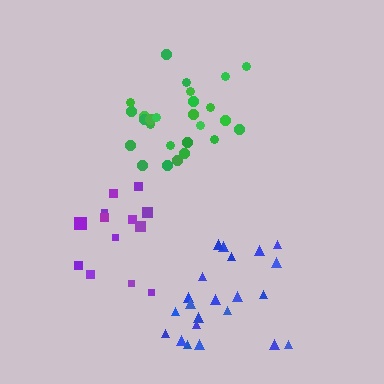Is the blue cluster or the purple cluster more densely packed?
Purple.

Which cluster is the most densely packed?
Green.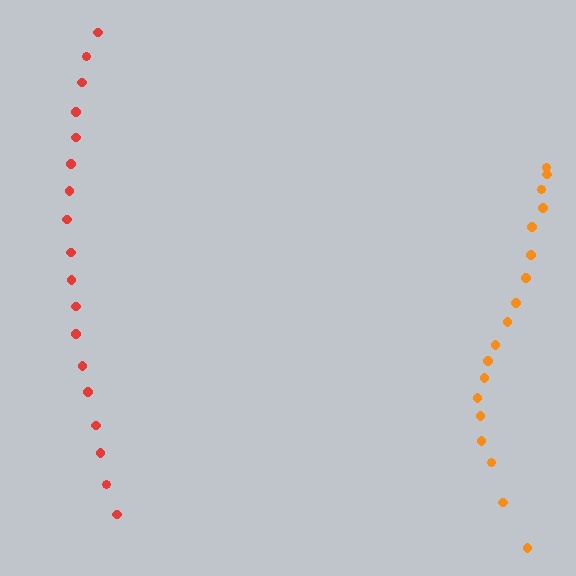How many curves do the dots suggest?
There are 2 distinct paths.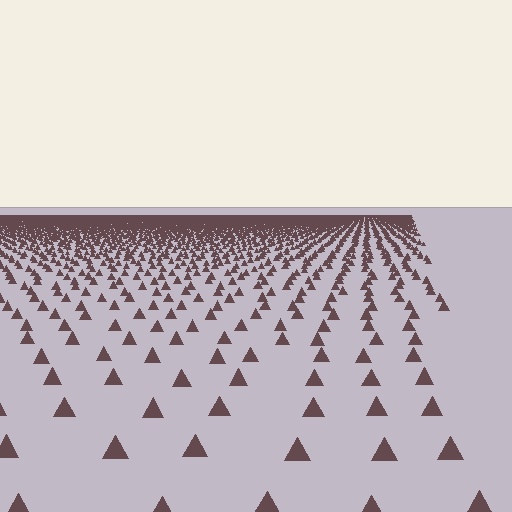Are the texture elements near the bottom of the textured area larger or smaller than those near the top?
Larger. Near the bottom, elements are closer to the viewer and appear at a bigger on-screen size.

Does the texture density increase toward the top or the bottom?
Density increases toward the top.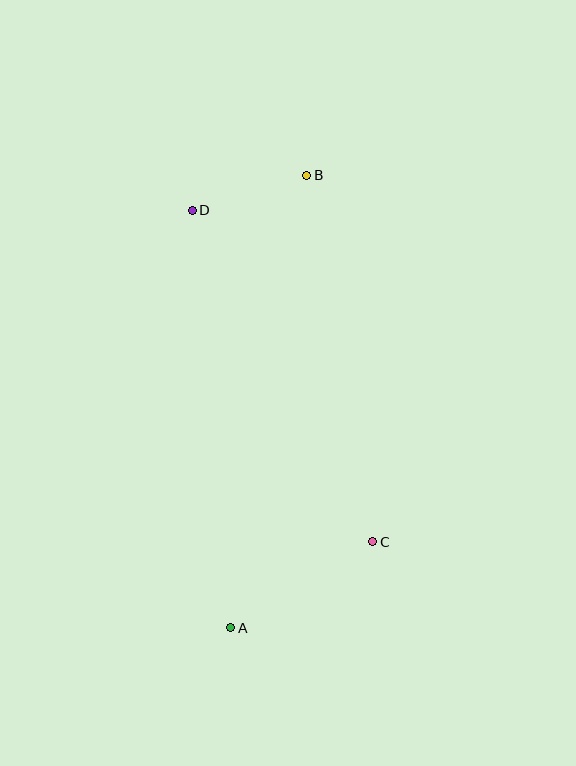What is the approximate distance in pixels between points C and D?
The distance between C and D is approximately 378 pixels.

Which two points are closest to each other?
Points B and D are closest to each other.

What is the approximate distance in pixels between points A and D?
The distance between A and D is approximately 419 pixels.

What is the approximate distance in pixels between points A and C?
The distance between A and C is approximately 166 pixels.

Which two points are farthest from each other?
Points A and B are farthest from each other.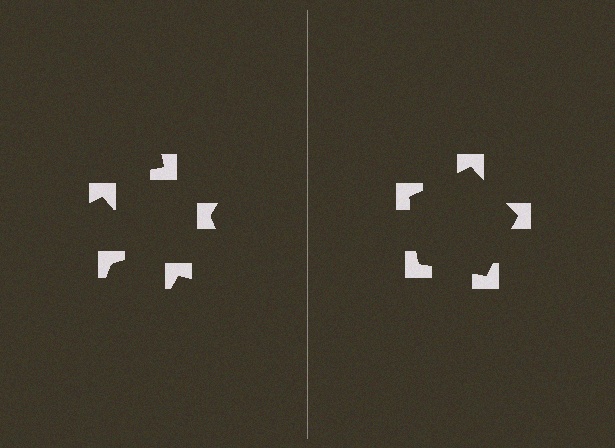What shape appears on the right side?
An illusory pentagon.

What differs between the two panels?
The notched squares are positioned identically on both sides; only the wedge orientations differ. On the right they align to a pentagon; on the left they are misaligned.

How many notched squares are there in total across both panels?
10 — 5 on each side.